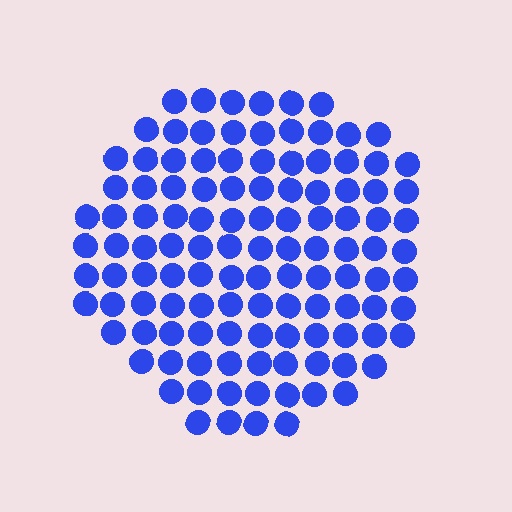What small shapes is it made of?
It is made of small circles.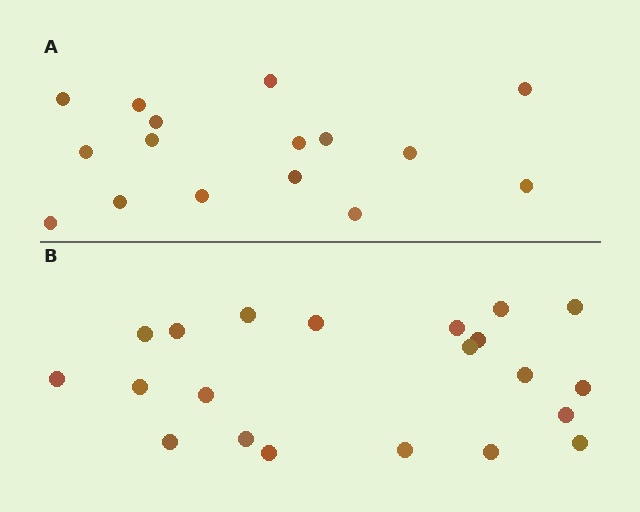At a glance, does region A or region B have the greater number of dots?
Region B (the bottom region) has more dots.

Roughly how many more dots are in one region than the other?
Region B has about 5 more dots than region A.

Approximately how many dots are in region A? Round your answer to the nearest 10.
About 20 dots. (The exact count is 16, which rounds to 20.)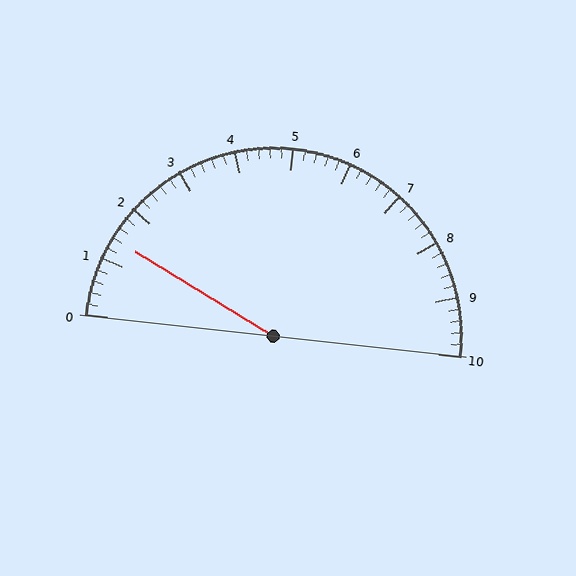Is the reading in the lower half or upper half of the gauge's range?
The reading is in the lower half of the range (0 to 10).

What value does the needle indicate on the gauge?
The needle indicates approximately 1.4.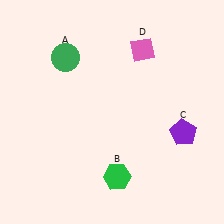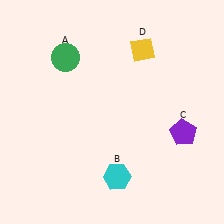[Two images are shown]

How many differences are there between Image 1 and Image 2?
There are 2 differences between the two images.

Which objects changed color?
B changed from green to cyan. D changed from pink to yellow.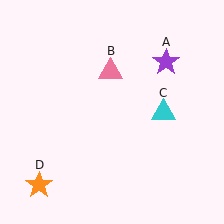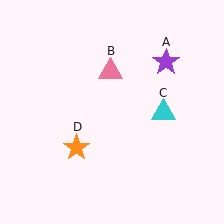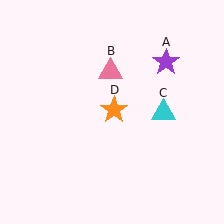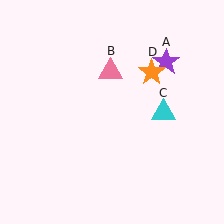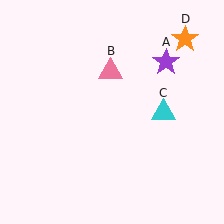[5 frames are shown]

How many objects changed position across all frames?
1 object changed position: orange star (object D).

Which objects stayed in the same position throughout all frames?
Purple star (object A) and pink triangle (object B) and cyan triangle (object C) remained stationary.